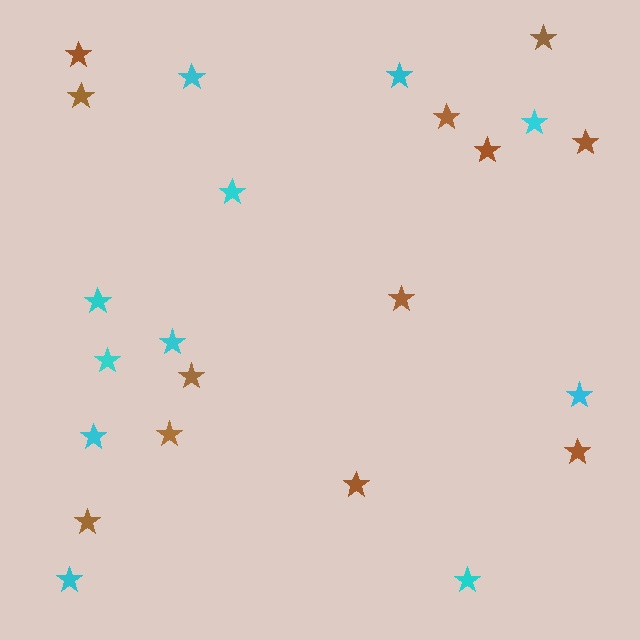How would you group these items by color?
There are 2 groups: one group of brown stars (12) and one group of cyan stars (11).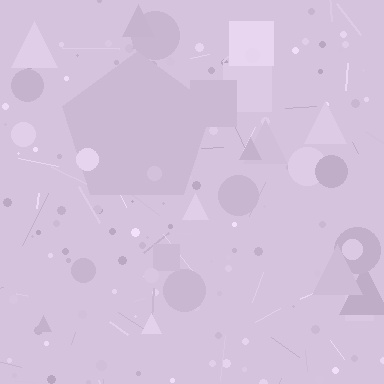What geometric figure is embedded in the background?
A pentagon is embedded in the background.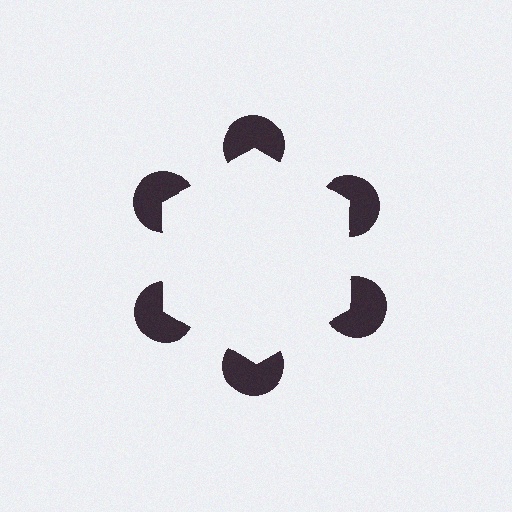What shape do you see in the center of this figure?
An illusory hexagon — its edges are inferred from the aligned wedge cuts in the pac-man discs, not physically drawn.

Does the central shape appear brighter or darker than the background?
It typically appears slightly brighter than the background, even though no actual brightness change is drawn.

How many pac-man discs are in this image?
There are 6 — one at each vertex of the illusory hexagon.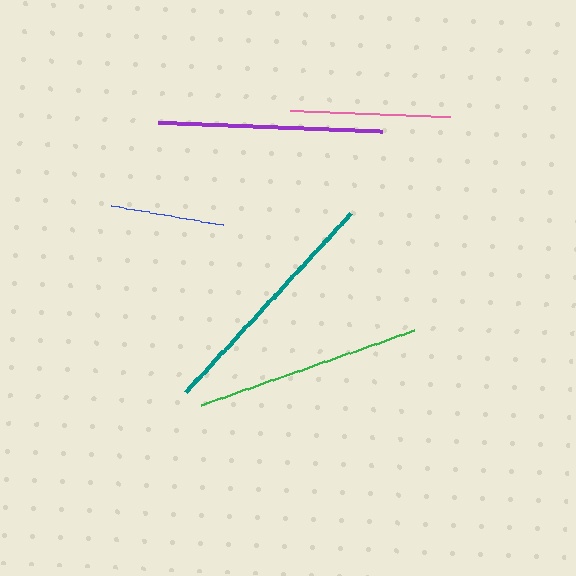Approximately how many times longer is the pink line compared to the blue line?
The pink line is approximately 1.4 times the length of the blue line.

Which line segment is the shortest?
The blue line is the shortest at approximately 114 pixels.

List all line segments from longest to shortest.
From longest to shortest: teal, green, purple, pink, blue.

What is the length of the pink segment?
The pink segment is approximately 160 pixels long.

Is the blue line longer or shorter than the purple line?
The purple line is longer than the blue line.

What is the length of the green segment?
The green segment is approximately 226 pixels long.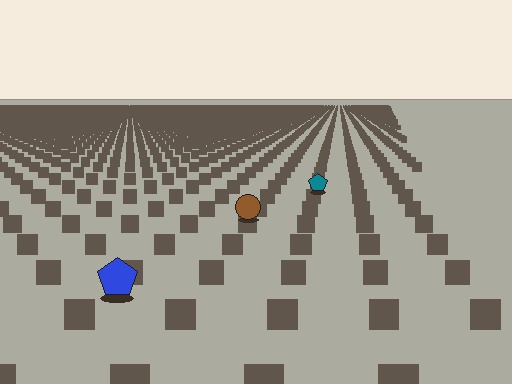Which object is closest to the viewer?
The blue pentagon is closest. The texture marks near it are larger and more spread out.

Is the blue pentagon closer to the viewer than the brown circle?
Yes. The blue pentagon is closer — you can tell from the texture gradient: the ground texture is coarser near it.